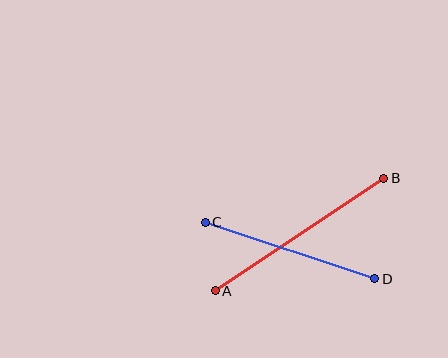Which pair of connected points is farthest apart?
Points A and B are farthest apart.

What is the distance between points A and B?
The distance is approximately 203 pixels.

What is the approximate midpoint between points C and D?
The midpoint is at approximately (290, 251) pixels.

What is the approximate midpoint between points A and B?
The midpoint is at approximately (299, 235) pixels.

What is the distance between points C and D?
The distance is approximately 179 pixels.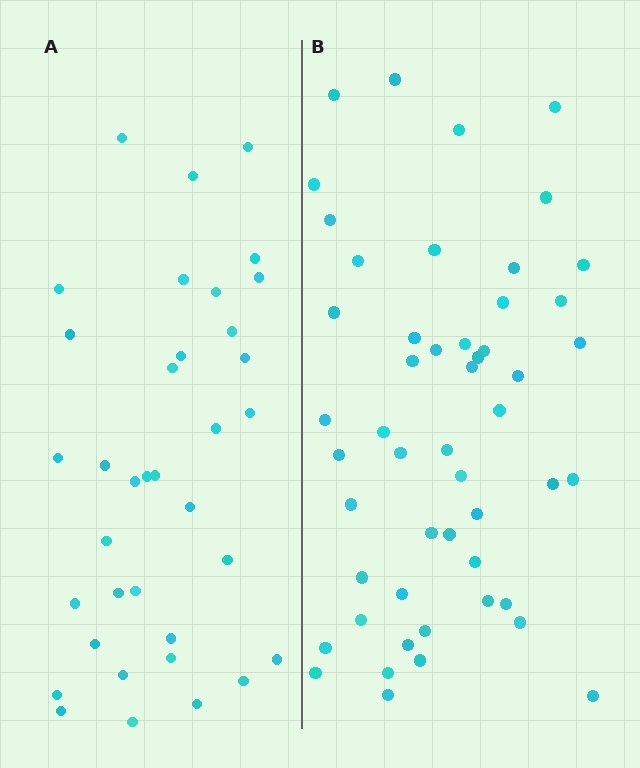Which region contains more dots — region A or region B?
Region B (the right region) has more dots.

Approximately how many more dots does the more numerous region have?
Region B has approximately 15 more dots than region A.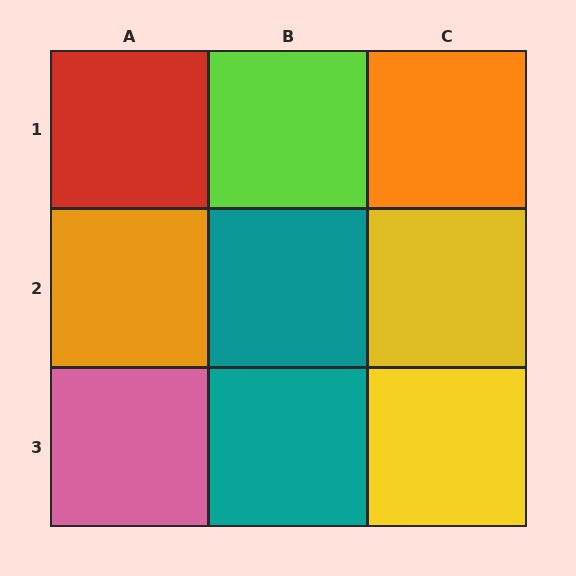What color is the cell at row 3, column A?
Pink.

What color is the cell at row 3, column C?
Yellow.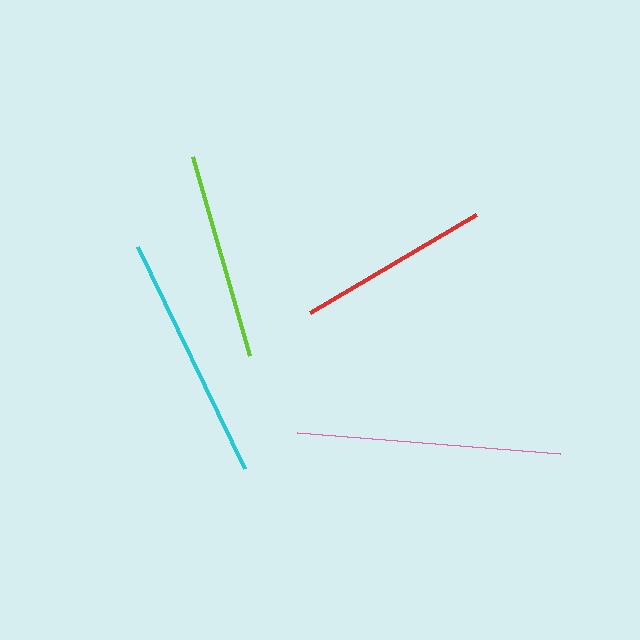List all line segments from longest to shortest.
From longest to shortest: pink, cyan, lime, red.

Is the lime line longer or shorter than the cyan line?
The cyan line is longer than the lime line.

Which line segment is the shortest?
The red line is the shortest at approximately 192 pixels.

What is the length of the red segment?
The red segment is approximately 192 pixels long.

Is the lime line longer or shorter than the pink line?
The pink line is longer than the lime line.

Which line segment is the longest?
The pink line is the longest at approximately 263 pixels.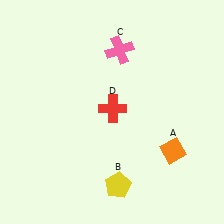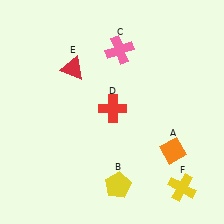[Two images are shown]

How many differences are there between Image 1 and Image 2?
There are 2 differences between the two images.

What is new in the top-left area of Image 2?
A red triangle (E) was added in the top-left area of Image 2.